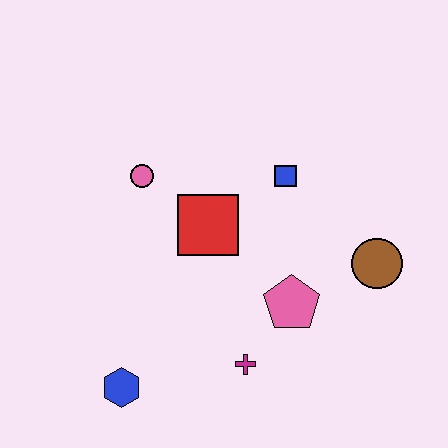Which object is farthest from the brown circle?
The blue hexagon is farthest from the brown circle.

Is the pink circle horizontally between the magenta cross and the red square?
No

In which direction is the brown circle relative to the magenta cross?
The brown circle is to the right of the magenta cross.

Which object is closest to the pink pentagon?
The magenta cross is closest to the pink pentagon.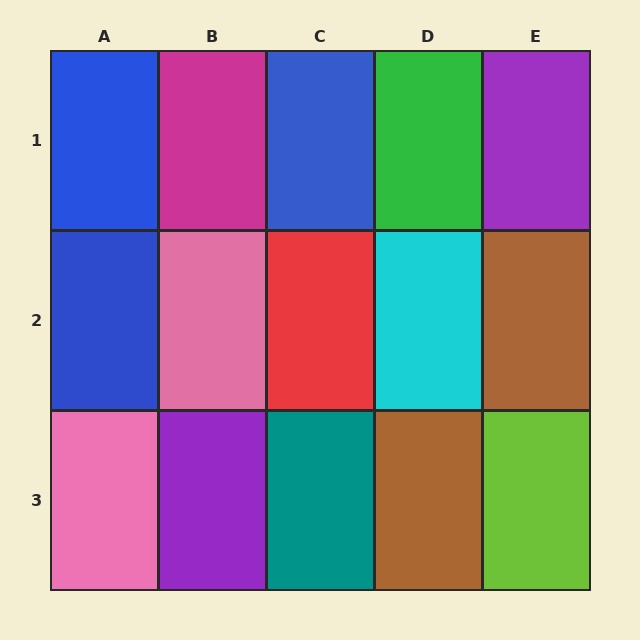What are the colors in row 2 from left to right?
Blue, pink, red, cyan, brown.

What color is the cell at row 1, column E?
Purple.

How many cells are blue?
3 cells are blue.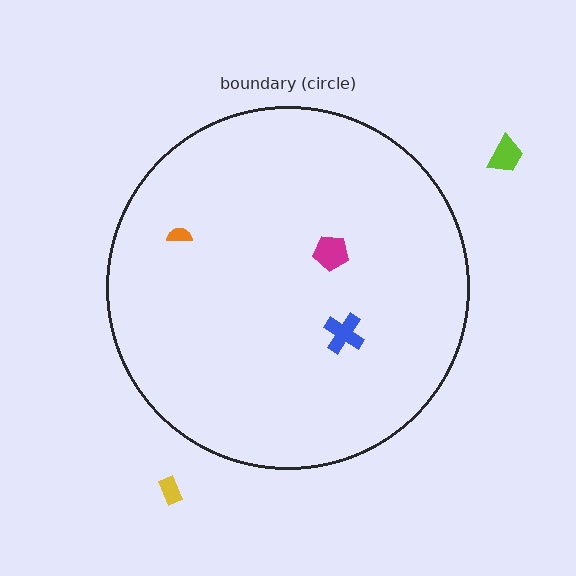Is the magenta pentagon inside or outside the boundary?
Inside.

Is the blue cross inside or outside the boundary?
Inside.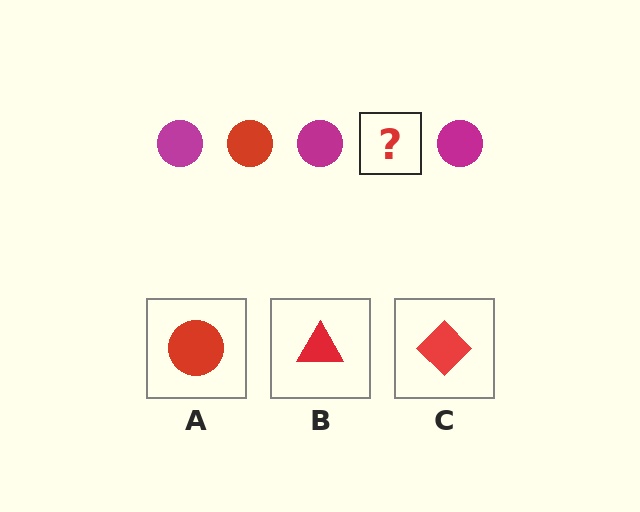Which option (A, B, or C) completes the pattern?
A.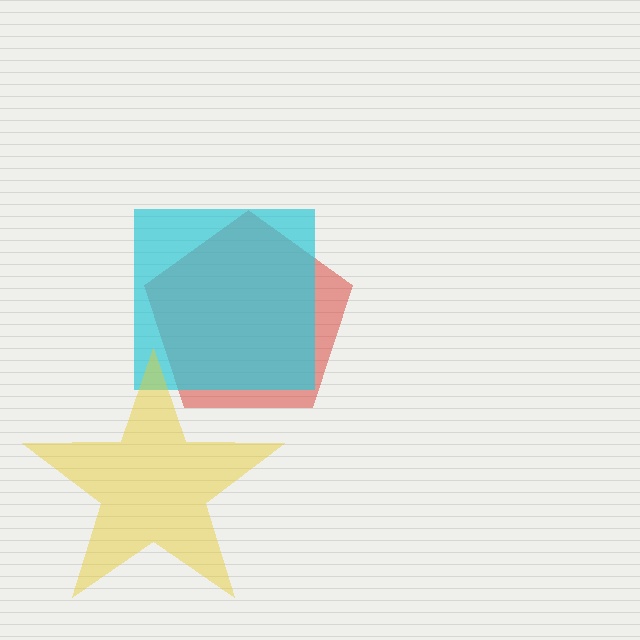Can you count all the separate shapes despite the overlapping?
Yes, there are 3 separate shapes.